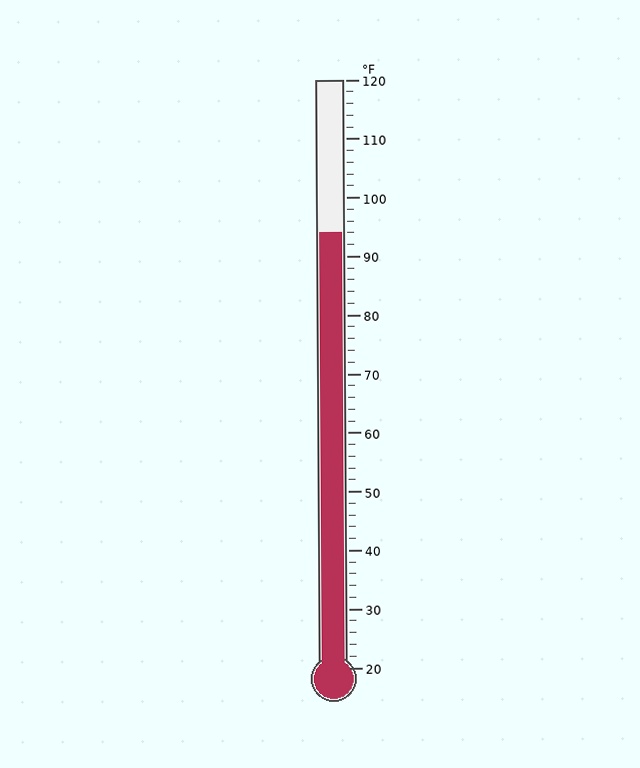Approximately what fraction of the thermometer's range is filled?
The thermometer is filled to approximately 75% of its range.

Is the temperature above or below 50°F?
The temperature is above 50°F.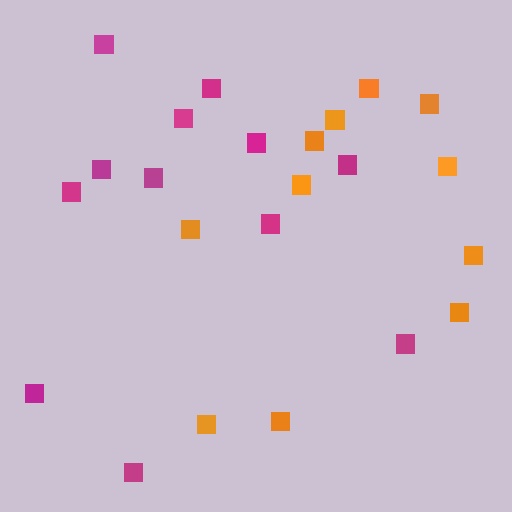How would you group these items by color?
There are 2 groups: one group of orange squares (11) and one group of magenta squares (12).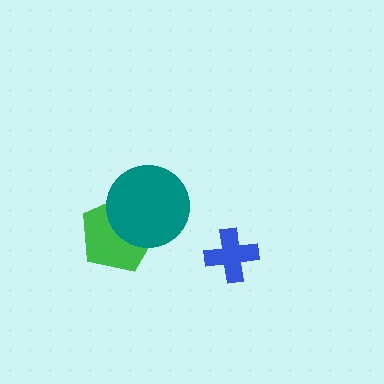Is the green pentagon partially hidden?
Yes, it is partially covered by another shape.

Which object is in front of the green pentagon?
The teal circle is in front of the green pentagon.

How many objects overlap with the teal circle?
1 object overlaps with the teal circle.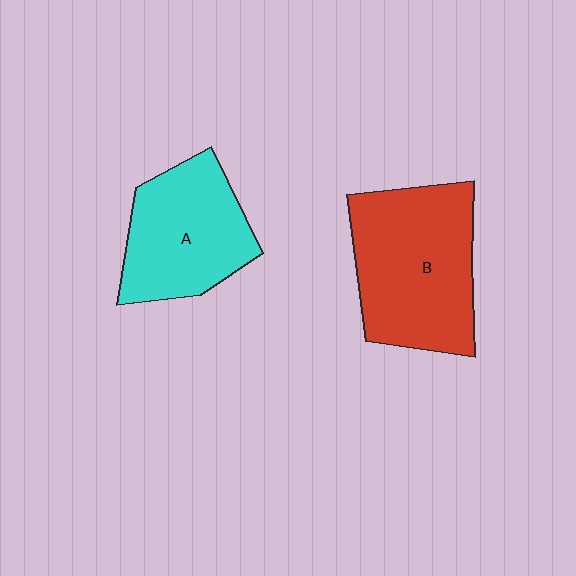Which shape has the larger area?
Shape B (red).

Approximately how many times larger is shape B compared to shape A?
Approximately 1.3 times.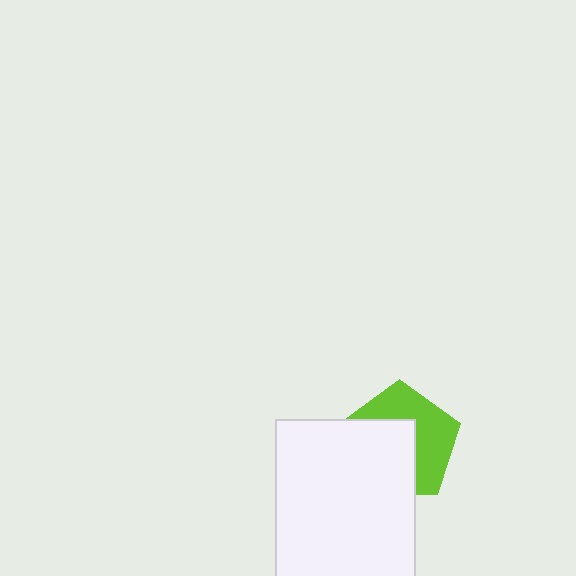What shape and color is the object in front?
The object in front is a white rectangle.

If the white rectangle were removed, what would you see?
You would see the complete lime pentagon.